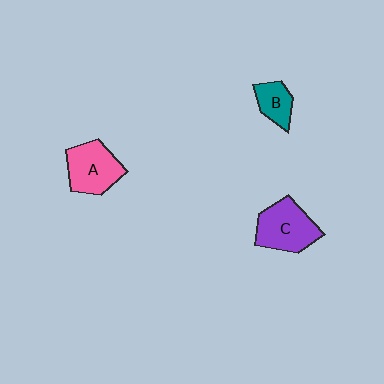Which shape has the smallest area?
Shape B (teal).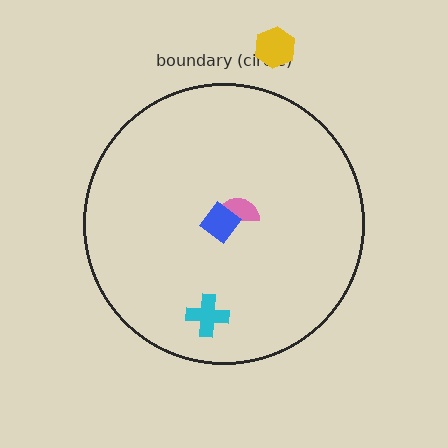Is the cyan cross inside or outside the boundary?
Inside.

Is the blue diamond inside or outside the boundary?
Inside.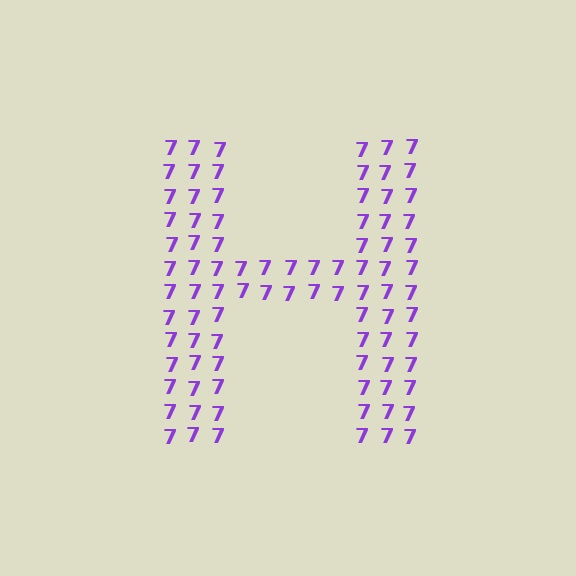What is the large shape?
The large shape is the letter H.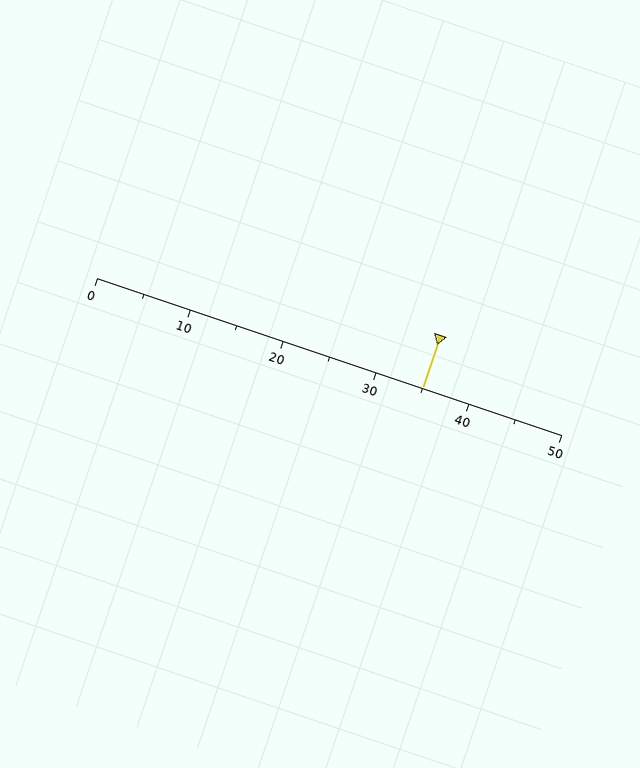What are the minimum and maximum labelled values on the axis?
The axis runs from 0 to 50.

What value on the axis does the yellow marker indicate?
The marker indicates approximately 35.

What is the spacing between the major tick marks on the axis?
The major ticks are spaced 10 apart.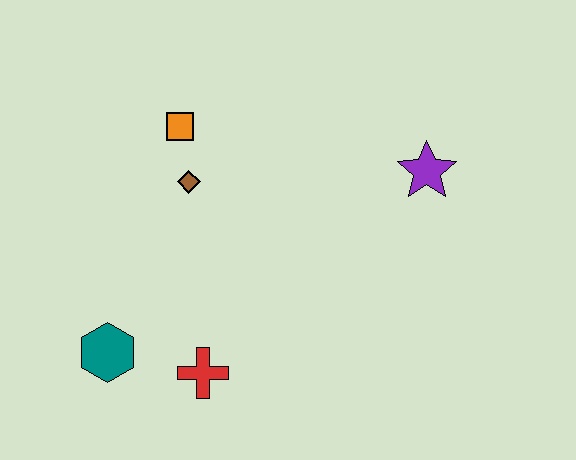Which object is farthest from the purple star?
The teal hexagon is farthest from the purple star.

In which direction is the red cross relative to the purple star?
The red cross is to the left of the purple star.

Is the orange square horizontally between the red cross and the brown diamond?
No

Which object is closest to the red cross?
The teal hexagon is closest to the red cross.